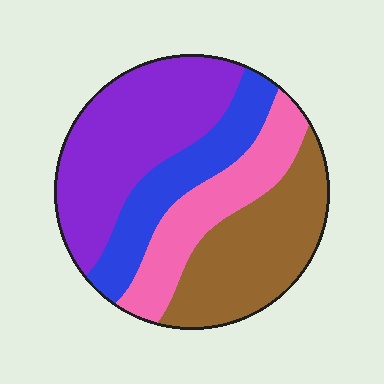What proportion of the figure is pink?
Pink covers around 20% of the figure.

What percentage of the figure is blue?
Blue takes up about one fifth (1/5) of the figure.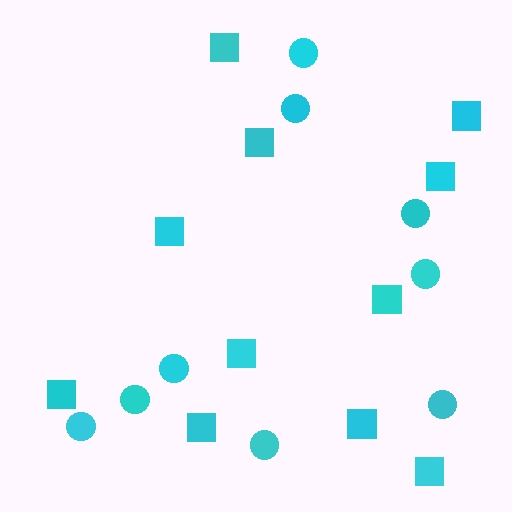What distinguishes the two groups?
There are 2 groups: one group of circles (9) and one group of squares (11).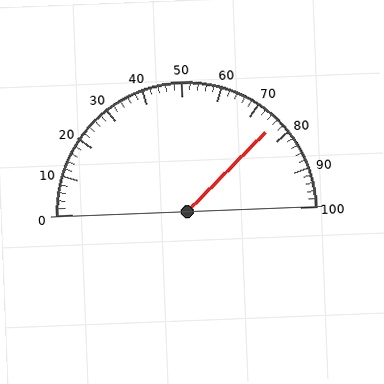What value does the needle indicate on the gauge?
The needle indicates approximately 76.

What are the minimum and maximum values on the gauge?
The gauge ranges from 0 to 100.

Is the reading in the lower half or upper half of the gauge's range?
The reading is in the upper half of the range (0 to 100).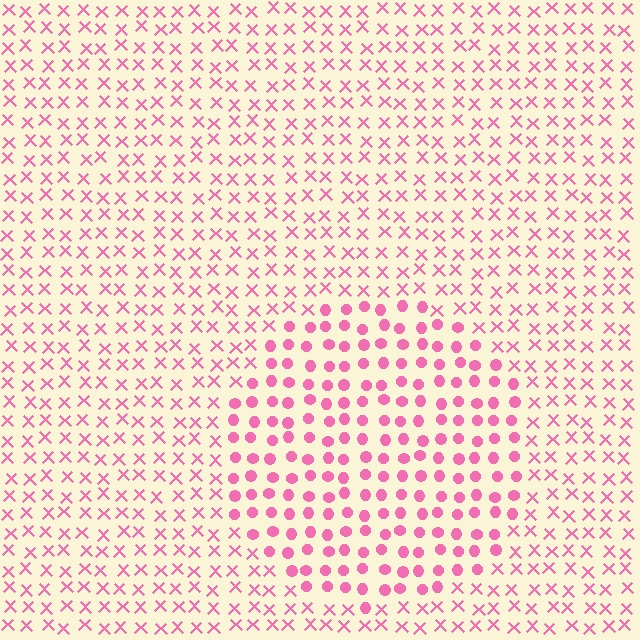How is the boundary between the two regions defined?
The boundary is defined by a change in element shape: circles inside vs. X marks outside. All elements share the same color and spacing.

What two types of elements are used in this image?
The image uses circles inside the circle region and X marks outside it.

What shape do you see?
I see a circle.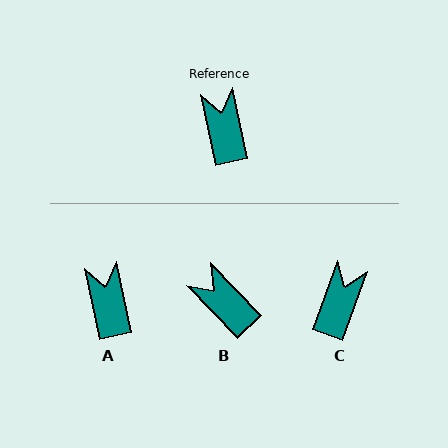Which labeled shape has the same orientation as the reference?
A.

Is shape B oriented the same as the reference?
No, it is off by about 32 degrees.